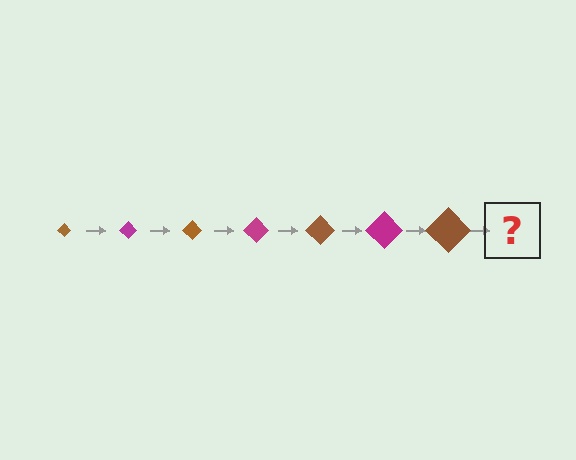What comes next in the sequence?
The next element should be a magenta diamond, larger than the previous one.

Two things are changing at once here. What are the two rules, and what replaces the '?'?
The two rules are that the diamond grows larger each step and the color cycles through brown and magenta. The '?' should be a magenta diamond, larger than the previous one.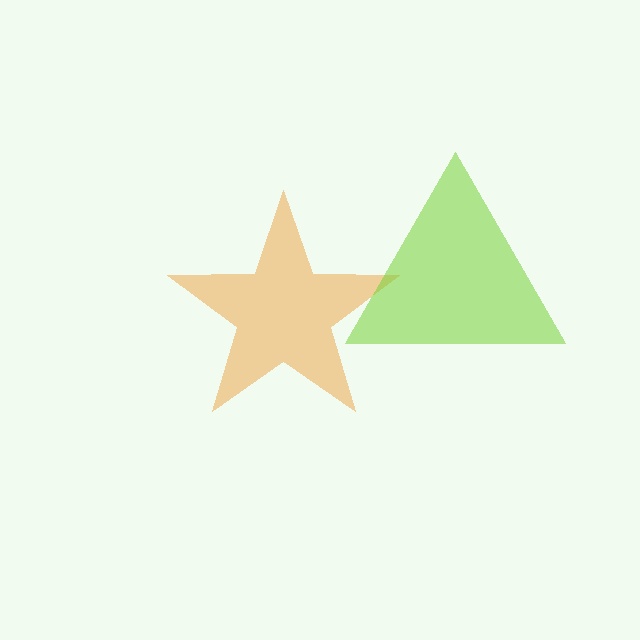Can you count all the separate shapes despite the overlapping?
Yes, there are 2 separate shapes.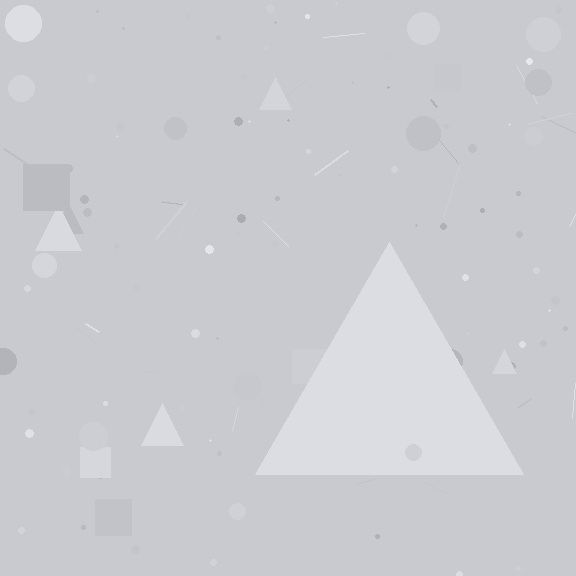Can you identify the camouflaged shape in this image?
The camouflaged shape is a triangle.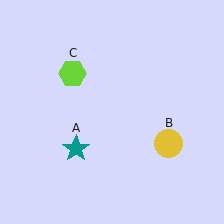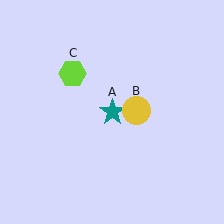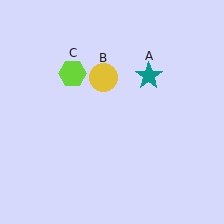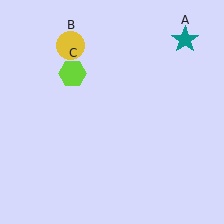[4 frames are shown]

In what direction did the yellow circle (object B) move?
The yellow circle (object B) moved up and to the left.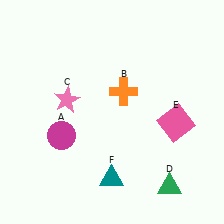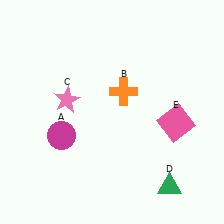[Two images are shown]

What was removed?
The teal triangle (F) was removed in Image 2.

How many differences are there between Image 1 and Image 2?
There is 1 difference between the two images.